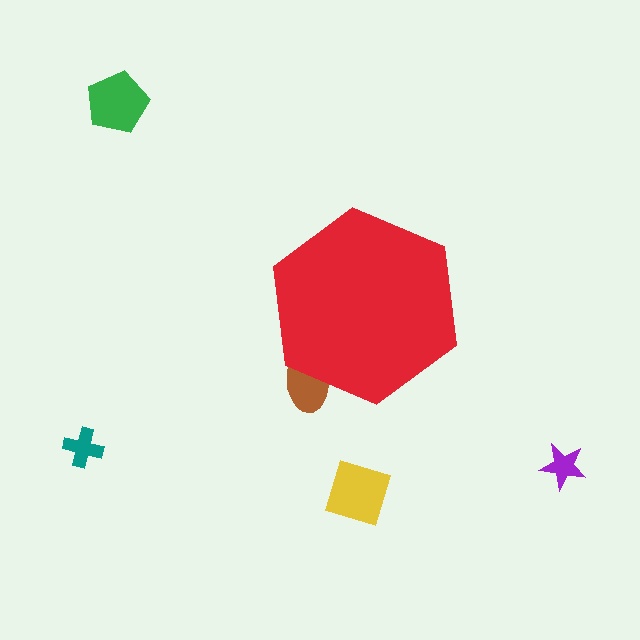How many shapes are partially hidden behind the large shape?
1 shape is partially hidden.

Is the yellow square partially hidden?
No, the yellow square is fully visible.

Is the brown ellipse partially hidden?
Yes, the brown ellipse is partially hidden behind the red hexagon.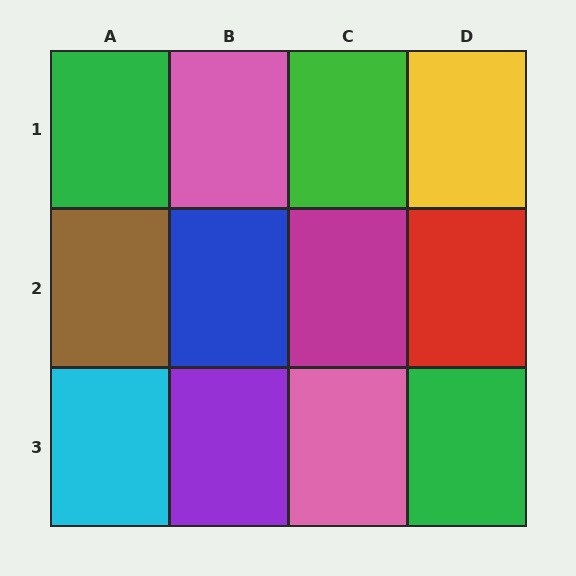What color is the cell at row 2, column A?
Brown.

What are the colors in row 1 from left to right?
Green, pink, green, yellow.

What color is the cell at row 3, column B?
Purple.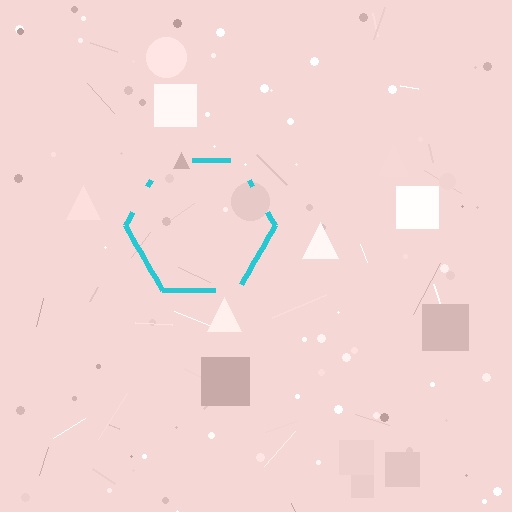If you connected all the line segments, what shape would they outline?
They would outline a hexagon.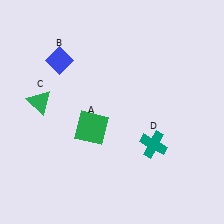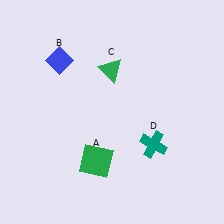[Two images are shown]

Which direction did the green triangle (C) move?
The green triangle (C) moved right.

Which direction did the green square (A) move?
The green square (A) moved down.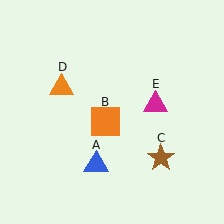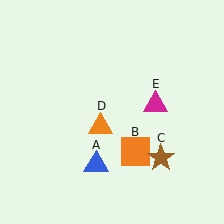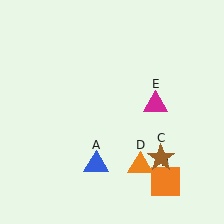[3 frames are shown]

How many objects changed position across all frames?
2 objects changed position: orange square (object B), orange triangle (object D).